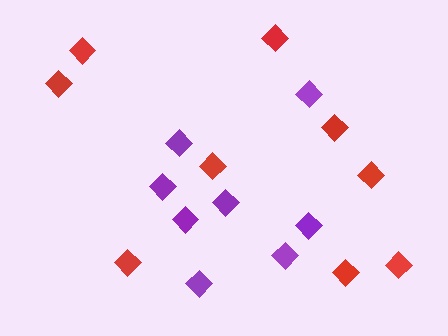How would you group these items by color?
There are 2 groups: one group of red diamonds (9) and one group of purple diamonds (8).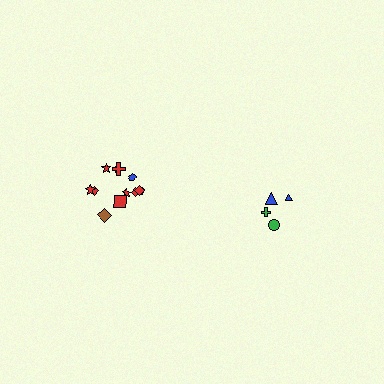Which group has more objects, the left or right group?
The left group.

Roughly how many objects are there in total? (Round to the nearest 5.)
Roughly 15 objects in total.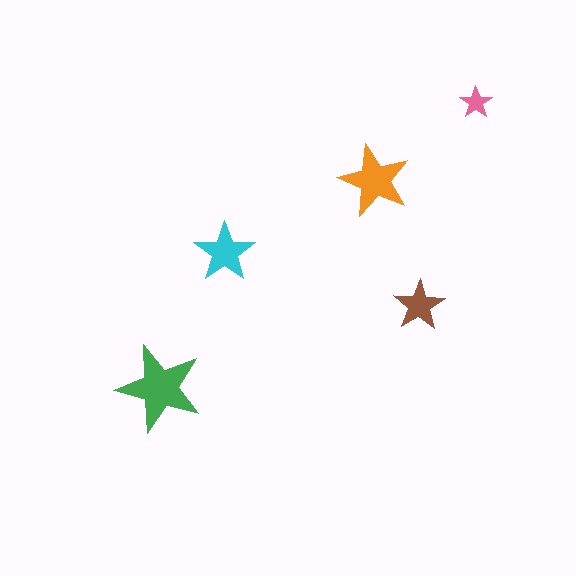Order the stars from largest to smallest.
the green one, the orange one, the cyan one, the brown one, the pink one.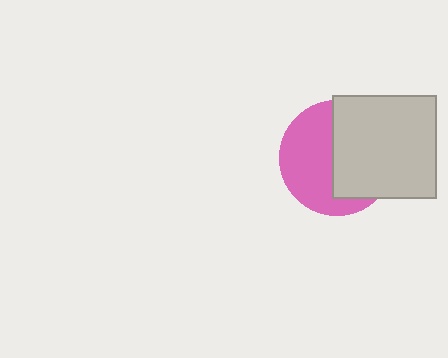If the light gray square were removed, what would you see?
You would see the complete pink circle.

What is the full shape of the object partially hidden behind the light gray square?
The partially hidden object is a pink circle.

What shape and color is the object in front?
The object in front is a light gray square.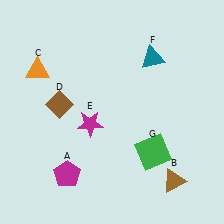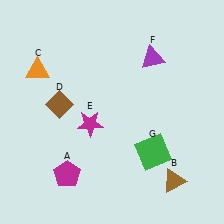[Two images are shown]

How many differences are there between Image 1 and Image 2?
There is 1 difference between the two images.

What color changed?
The triangle (F) changed from teal in Image 1 to purple in Image 2.